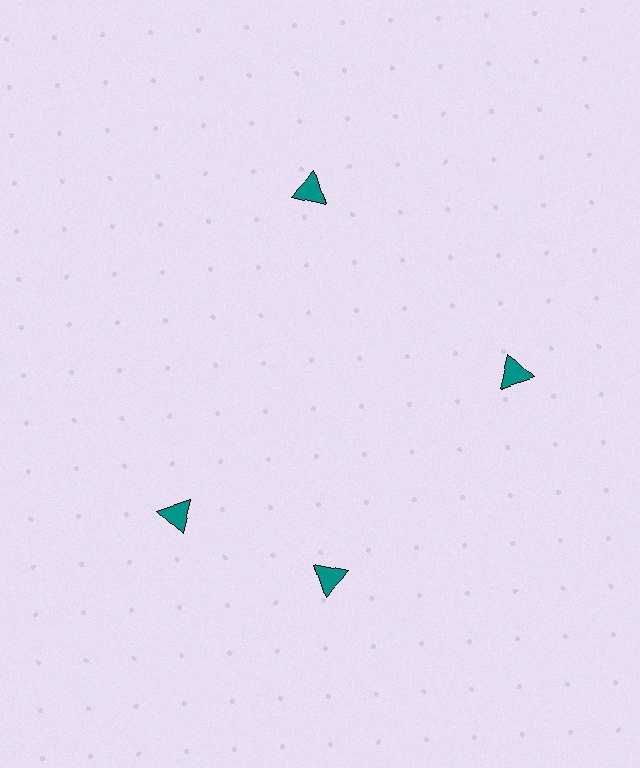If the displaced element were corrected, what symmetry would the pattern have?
It would have 4-fold rotational symmetry — the pattern would map onto itself every 90 degrees.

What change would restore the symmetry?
The symmetry would be restored by rotating it back into even spacing with its neighbors so that all 4 triangles sit at equal angles and equal distance from the center.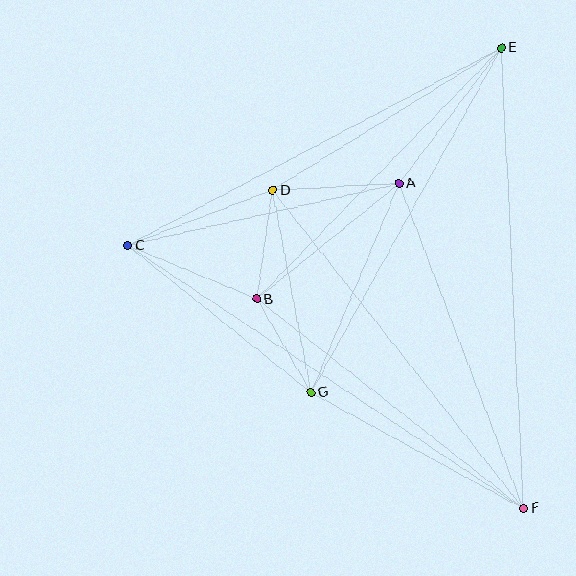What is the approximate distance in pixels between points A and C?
The distance between A and C is approximately 278 pixels.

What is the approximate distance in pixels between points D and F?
The distance between D and F is approximately 405 pixels.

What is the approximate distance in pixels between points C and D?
The distance between C and D is approximately 155 pixels.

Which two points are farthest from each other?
Points C and F are farthest from each other.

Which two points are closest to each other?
Points B and G are closest to each other.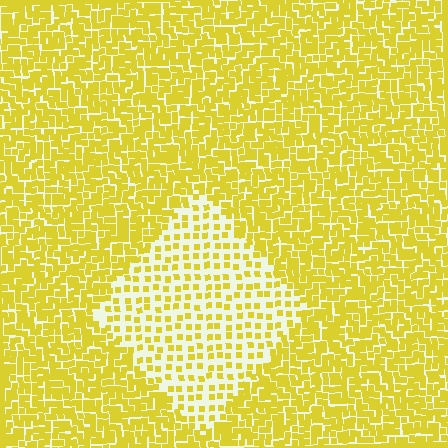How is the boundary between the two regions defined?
The boundary is defined by a change in element density (approximately 2.4x ratio). All elements are the same color, size, and shape.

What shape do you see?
I see a diamond.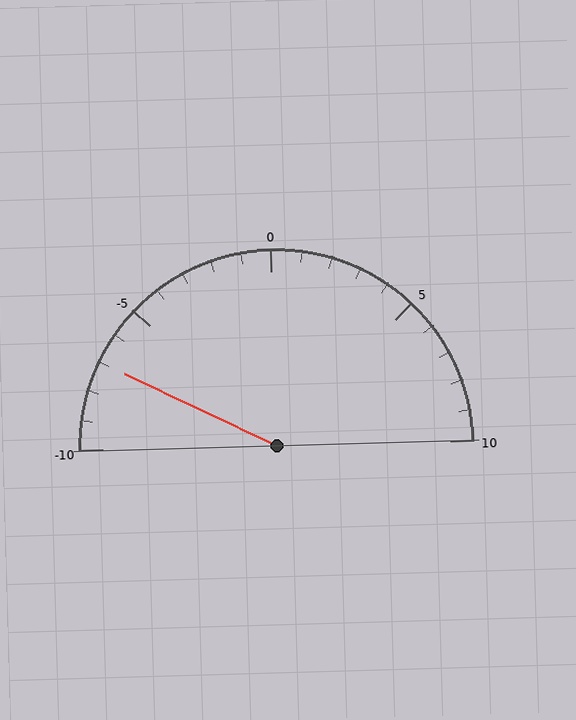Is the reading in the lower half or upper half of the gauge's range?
The reading is in the lower half of the range (-10 to 10).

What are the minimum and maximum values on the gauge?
The gauge ranges from -10 to 10.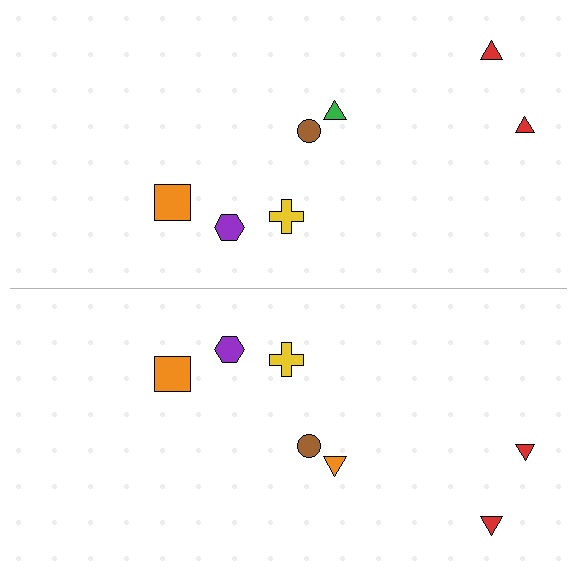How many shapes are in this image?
There are 14 shapes in this image.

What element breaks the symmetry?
The orange triangle on the bottom side breaks the symmetry — its mirror counterpart is green.